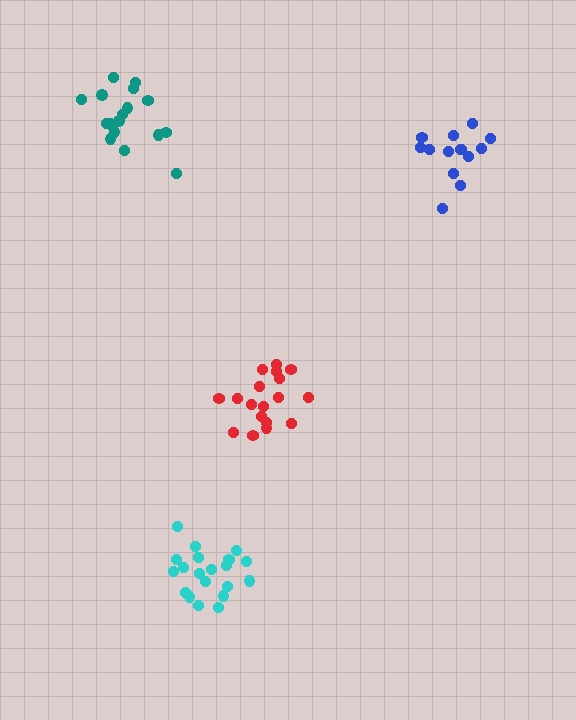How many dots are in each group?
Group 1: 20 dots, Group 2: 14 dots, Group 3: 17 dots, Group 4: 18 dots (69 total).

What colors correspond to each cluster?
The clusters are colored: cyan, blue, teal, red.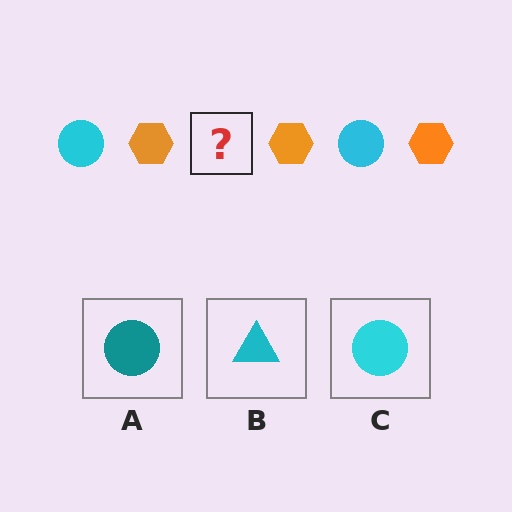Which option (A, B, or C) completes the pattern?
C.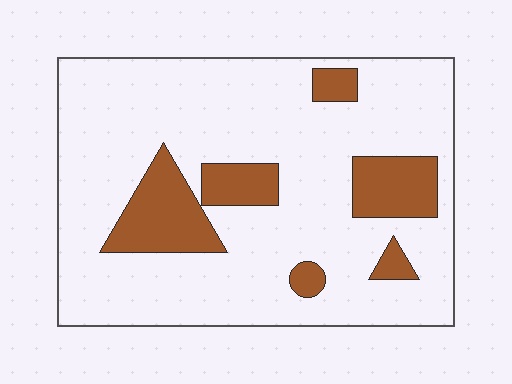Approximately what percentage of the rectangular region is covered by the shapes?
Approximately 20%.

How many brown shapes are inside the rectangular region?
6.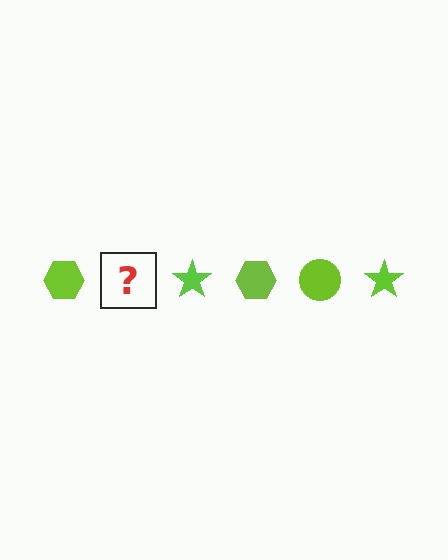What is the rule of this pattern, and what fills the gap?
The rule is that the pattern cycles through hexagon, circle, star shapes in lime. The gap should be filled with a lime circle.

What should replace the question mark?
The question mark should be replaced with a lime circle.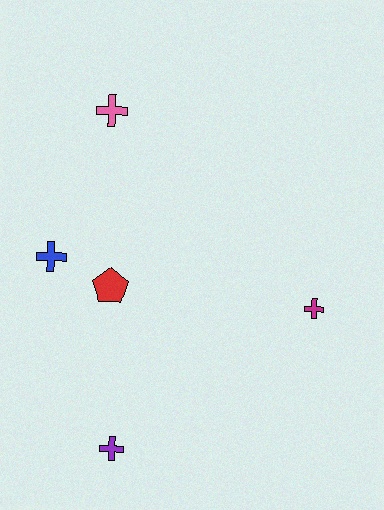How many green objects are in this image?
There are no green objects.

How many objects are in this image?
There are 5 objects.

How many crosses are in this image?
There are 4 crosses.